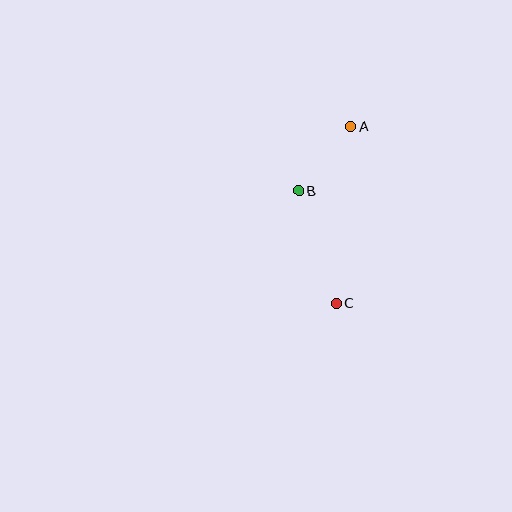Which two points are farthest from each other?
Points A and C are farthest from each other.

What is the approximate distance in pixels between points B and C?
The distance between B and C is approximately 119 pixels.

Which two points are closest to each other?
Points A and B are closest to each other.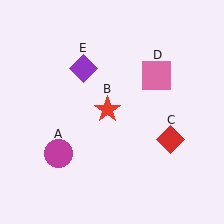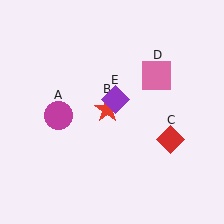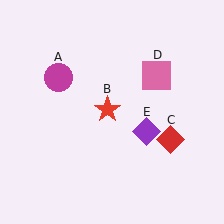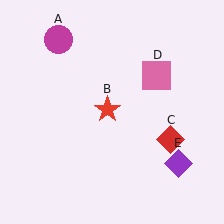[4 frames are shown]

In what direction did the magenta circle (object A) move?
The magenta circle (object A) moved up.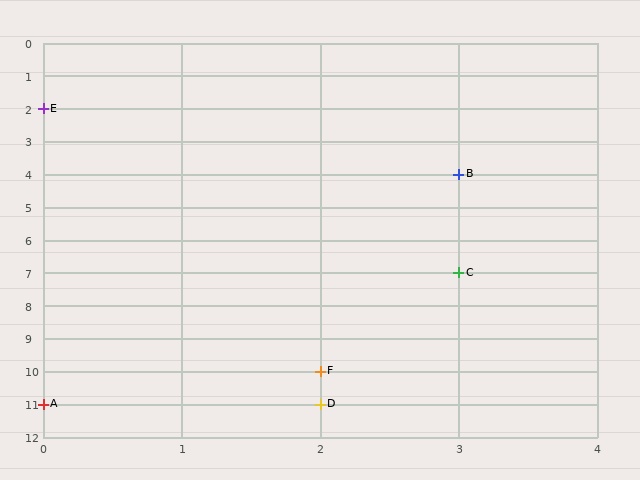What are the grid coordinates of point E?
Point E is at grid coordinates (0, 2).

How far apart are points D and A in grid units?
Points D and A are 2 columns apart.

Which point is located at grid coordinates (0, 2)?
Point E is at (0, 2).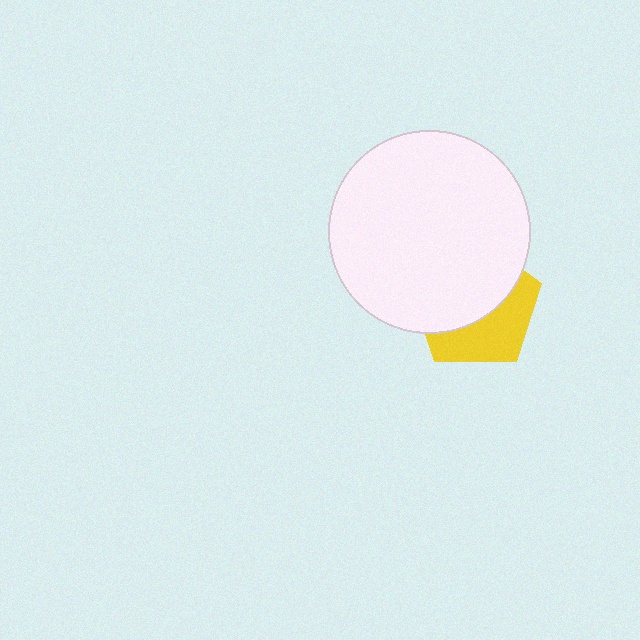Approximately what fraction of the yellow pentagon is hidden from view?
Roughly 59% of the yellow pentagon is hidden behind the white circle.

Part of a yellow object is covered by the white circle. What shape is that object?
It is a pentagon.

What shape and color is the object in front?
The object in front is a white circle.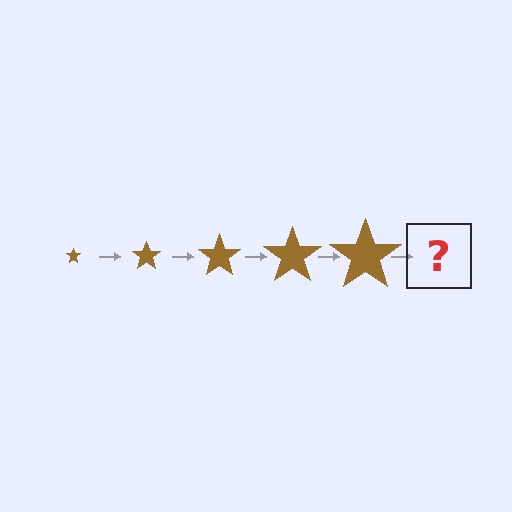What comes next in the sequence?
The next element should be a brown star, larger than the previous one.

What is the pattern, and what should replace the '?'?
The pattern is that the star gets progressively larger each step. The '?' should be a brown star, larger than the previous one.